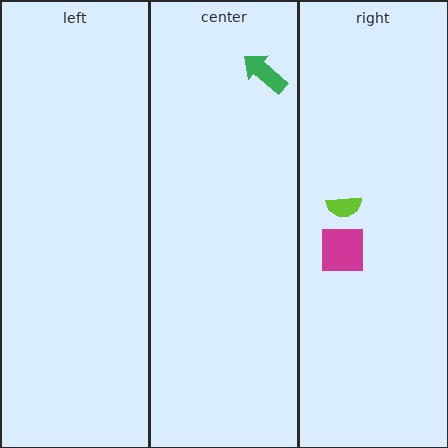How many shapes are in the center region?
1.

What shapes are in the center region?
The green arrow.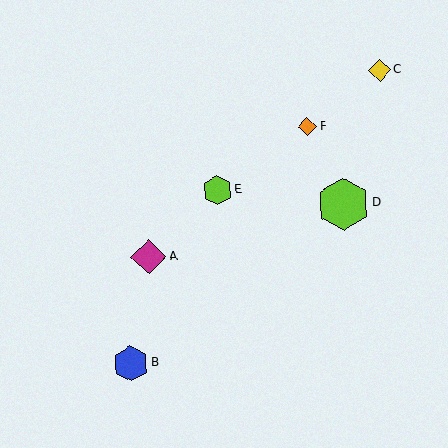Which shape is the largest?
The lime hexagon (labeled D) is the largest.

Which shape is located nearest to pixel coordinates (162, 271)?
The magenta diamond (labeled A) at (149, 257) is nearest to that location.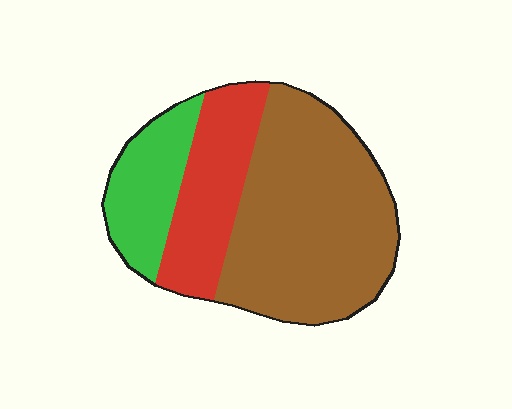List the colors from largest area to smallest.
From largest to smallest: brown, red, green.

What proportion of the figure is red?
Red covers 24% of the figure.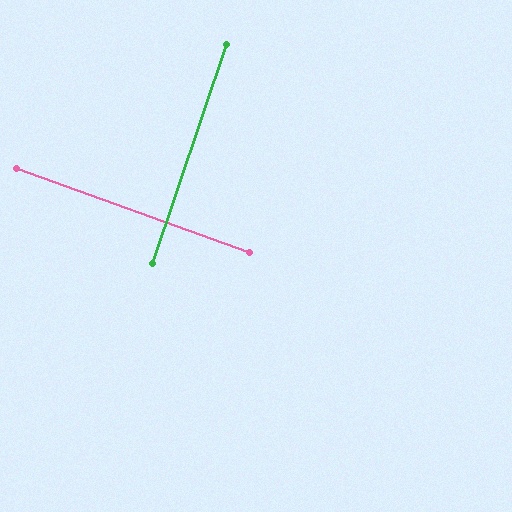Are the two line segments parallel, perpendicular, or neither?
Perpendicular — they meet at approximately 89°.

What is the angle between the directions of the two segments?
Approximately 89 degrees.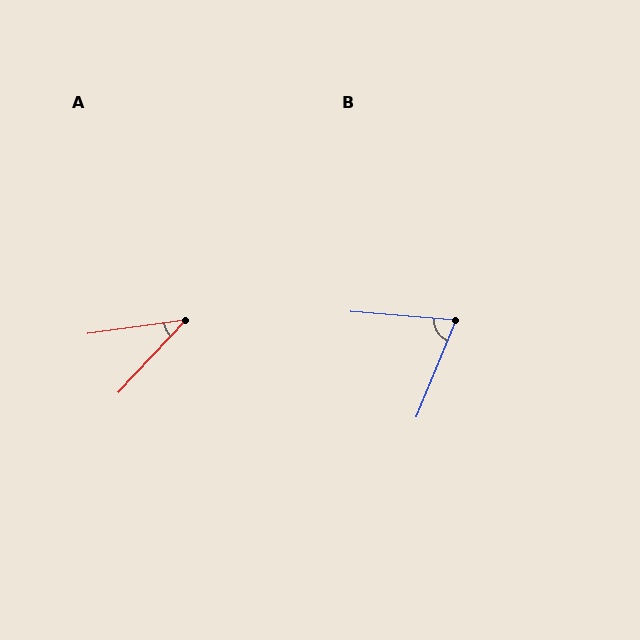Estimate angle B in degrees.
Approximately 73 degrees.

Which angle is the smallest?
A, at approximately 39 degrees.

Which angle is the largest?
B, at approximately 73 degrees.